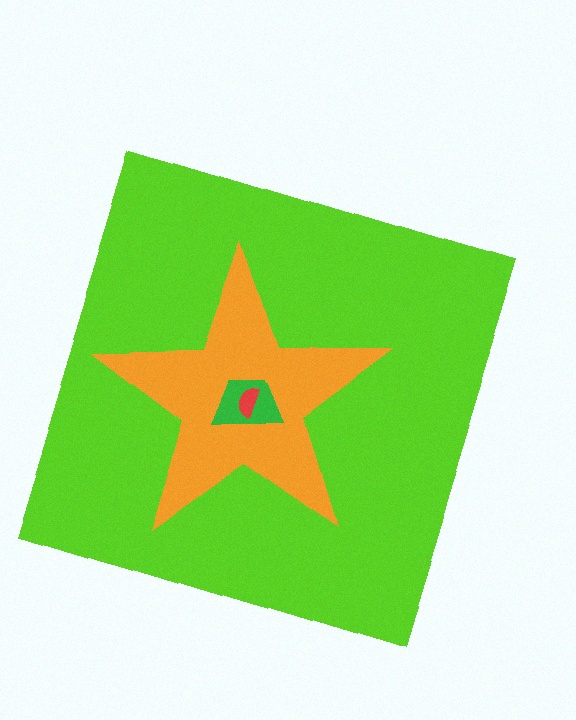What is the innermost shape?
The red semicircle.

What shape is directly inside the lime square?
The orange star.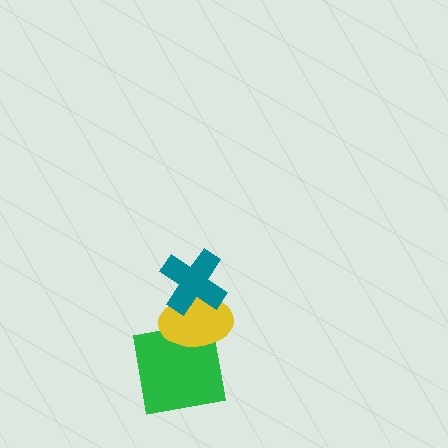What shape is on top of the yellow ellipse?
The teal cross is on top of the yellow ellipse.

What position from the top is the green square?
The green square is 3rd from the top.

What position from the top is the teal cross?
The teal cross is 1st from the top.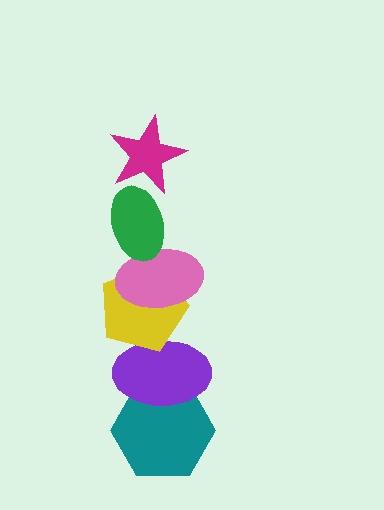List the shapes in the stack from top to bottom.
From top to bottom: the magenta star, the green ellipse, the pink ellipse, the yellow pentagon, the purple ellipse, the teal hexagon.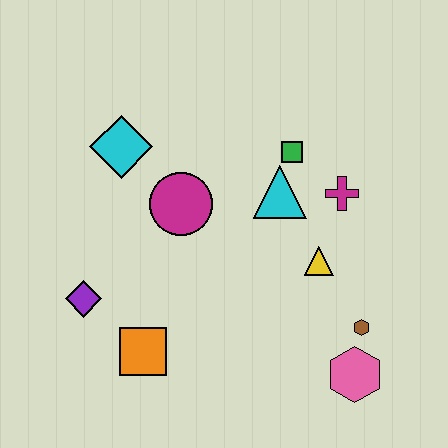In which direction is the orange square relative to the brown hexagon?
The orange square is to the left of the brown hexagon.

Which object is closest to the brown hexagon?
The pink hexagon is closest to the brown hexagon.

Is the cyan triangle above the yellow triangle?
Yes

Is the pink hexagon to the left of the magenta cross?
No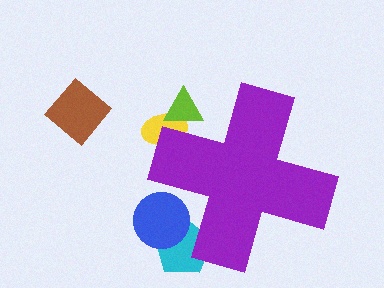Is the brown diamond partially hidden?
No, the brown diamond is fully visible.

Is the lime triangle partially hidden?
Yes, the lime triangle is partially hidden behind the purple cross.